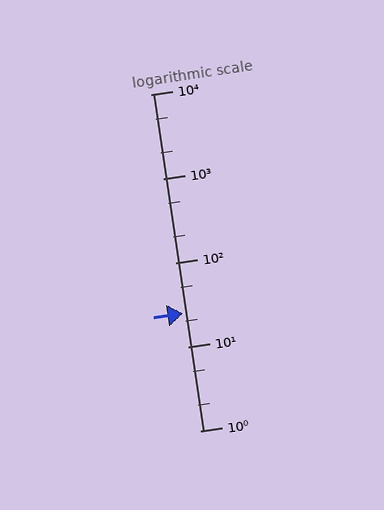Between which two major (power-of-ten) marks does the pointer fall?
The pointer is between 10 and 100.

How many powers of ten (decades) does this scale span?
The scale spans 4 decades, from 1 to 10000.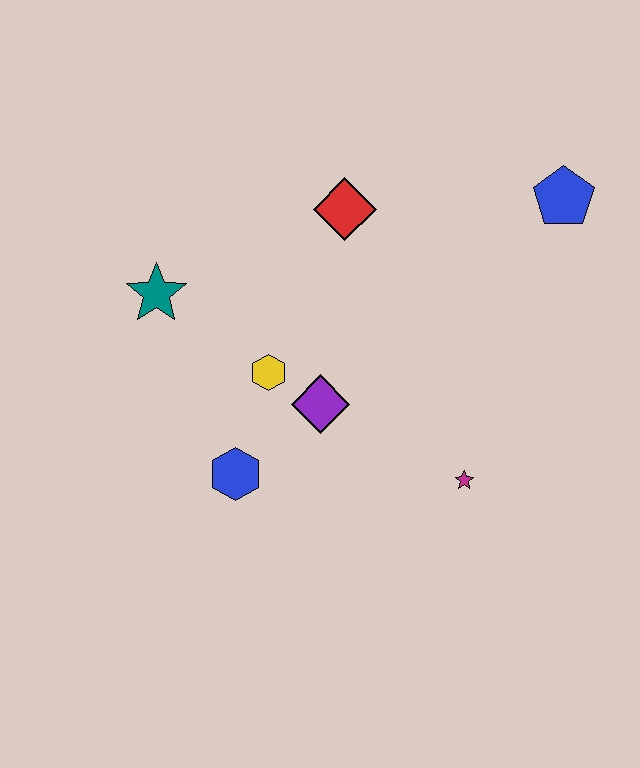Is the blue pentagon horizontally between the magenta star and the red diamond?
No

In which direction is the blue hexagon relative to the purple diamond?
The blue hexagon is to the left of the purple diamond.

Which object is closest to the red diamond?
The yellow hexagon is closest to the red diamond.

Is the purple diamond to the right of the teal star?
Yes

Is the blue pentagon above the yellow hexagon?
Yes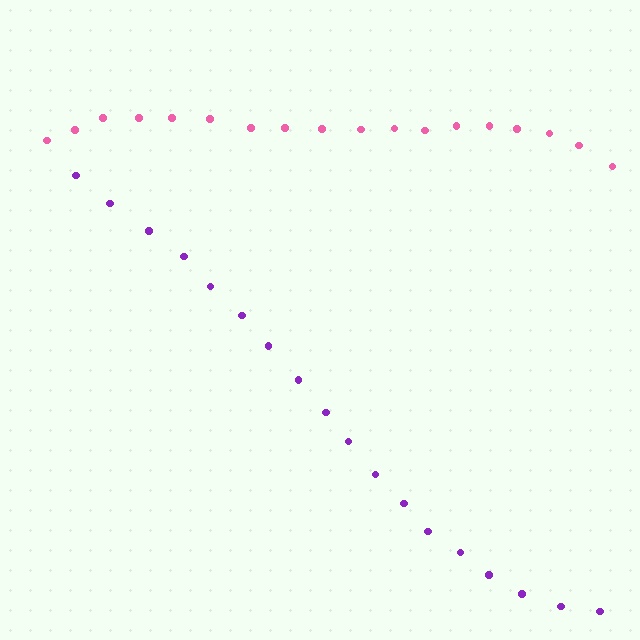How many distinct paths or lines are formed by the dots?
There are 2 distinct paths.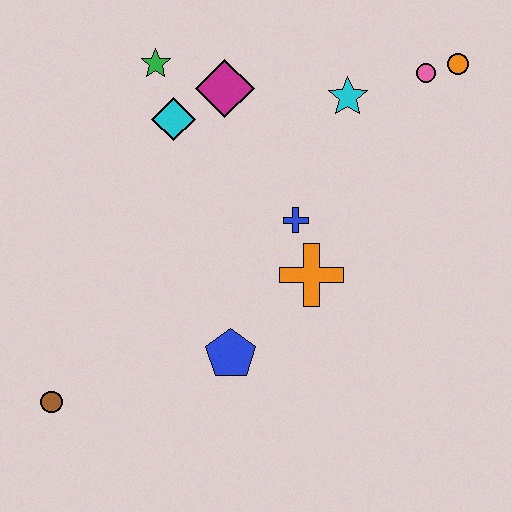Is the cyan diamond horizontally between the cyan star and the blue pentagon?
No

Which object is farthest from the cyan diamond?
The brown circle is farthest from the cyan diamond.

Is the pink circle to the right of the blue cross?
Yes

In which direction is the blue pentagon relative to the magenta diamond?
The blue pentagon is below the magenta diamond.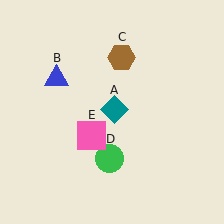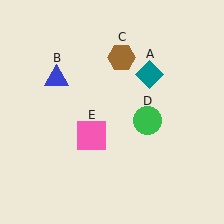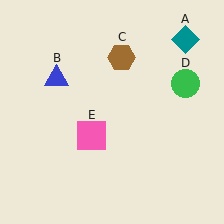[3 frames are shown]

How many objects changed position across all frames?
2 objects changed position: teal diamond (object A), green circle (object D).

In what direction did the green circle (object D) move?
The green circle (object D) moved up and to the right.